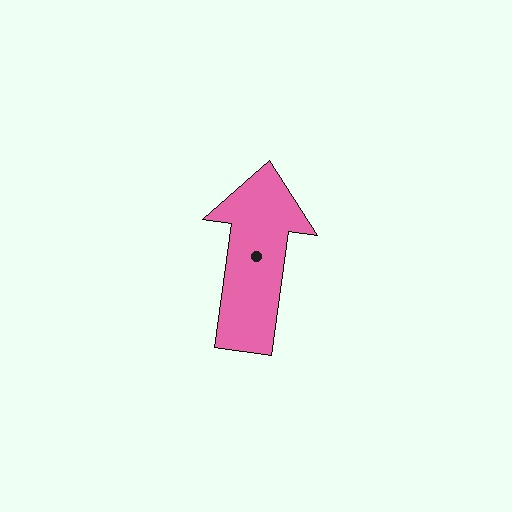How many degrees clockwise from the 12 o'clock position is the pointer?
Approximately 8 degrees.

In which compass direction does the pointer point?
North.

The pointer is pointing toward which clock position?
Roughly 12 o'clock.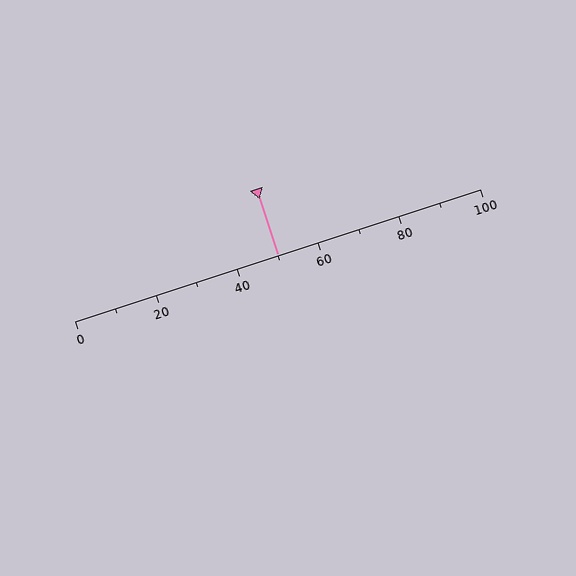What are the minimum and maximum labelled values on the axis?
The axis runs from 0 to 100.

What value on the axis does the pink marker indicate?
The marker indicates approximately 50.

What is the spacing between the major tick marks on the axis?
The major ticks are spaced 20 apart.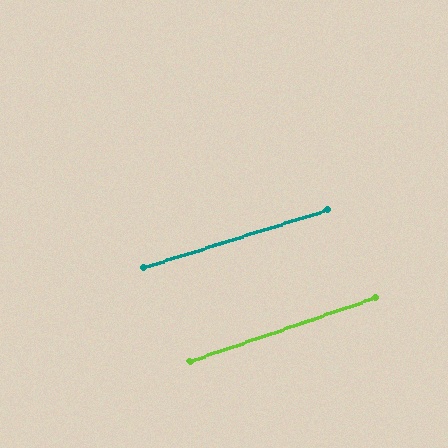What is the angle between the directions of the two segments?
Approximately 1 degree.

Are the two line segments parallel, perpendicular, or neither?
Parallel — their directions differ by only 1.4°.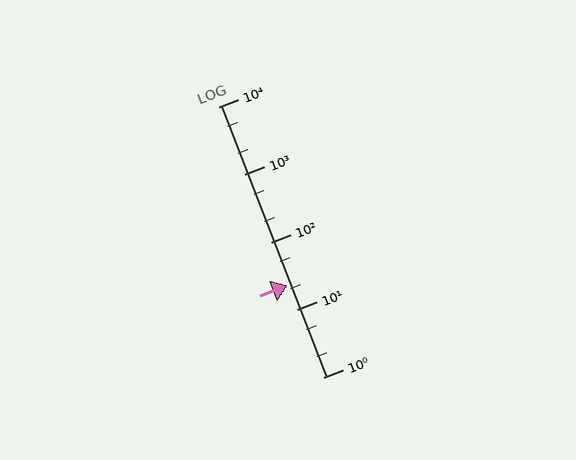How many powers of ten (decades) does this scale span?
The scale spans 4 decades, from 1 to 10000.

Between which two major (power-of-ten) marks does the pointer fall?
The pointer is between 10 and 100.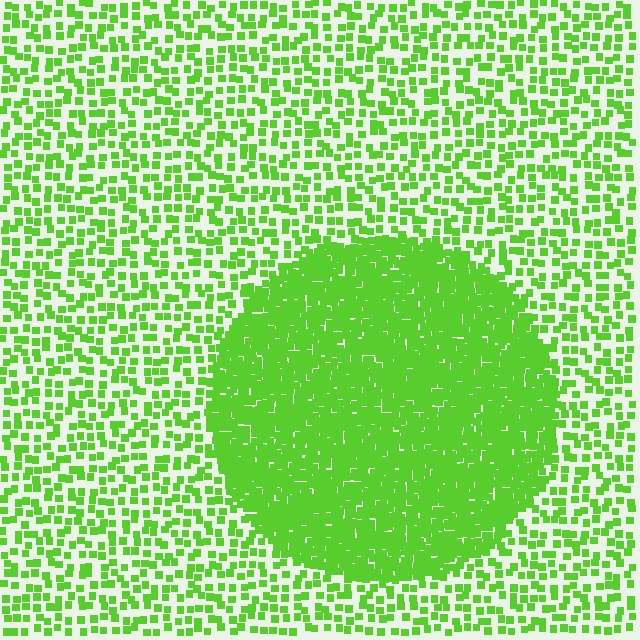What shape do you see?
I see a circle.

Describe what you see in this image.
The image contains small lime elements arranged at two different densities. A circle-shaped region is visible where the elements are more densely packed than the surrounding area.